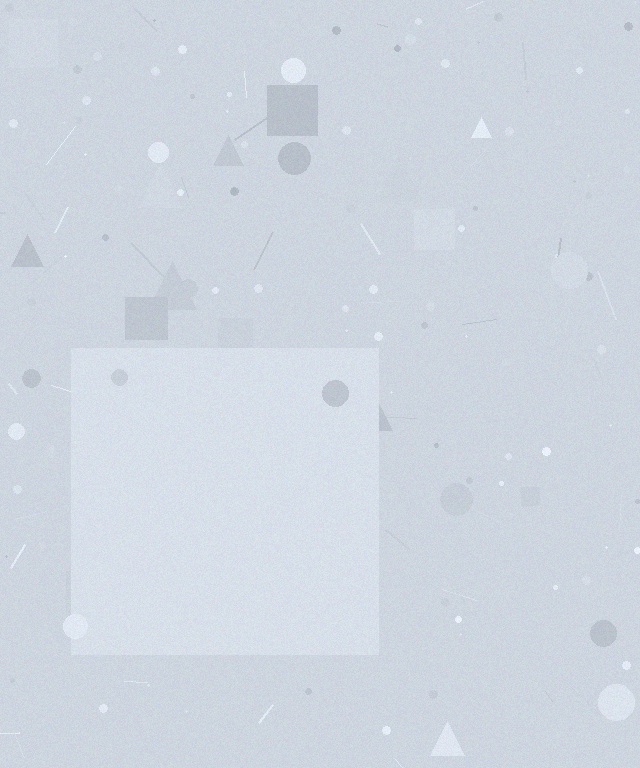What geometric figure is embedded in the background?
A square is embedded in the background.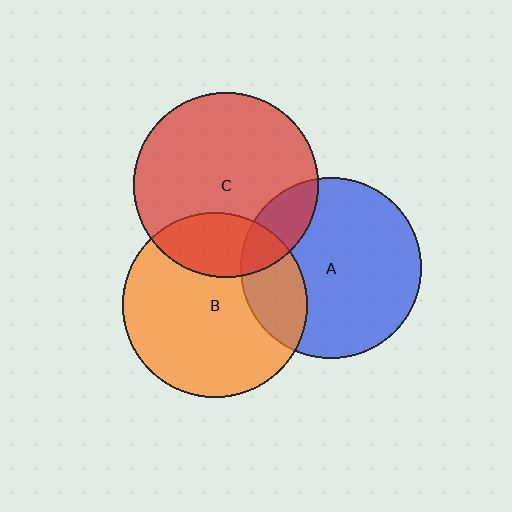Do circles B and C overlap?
Yes.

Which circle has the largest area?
Circle B (orange).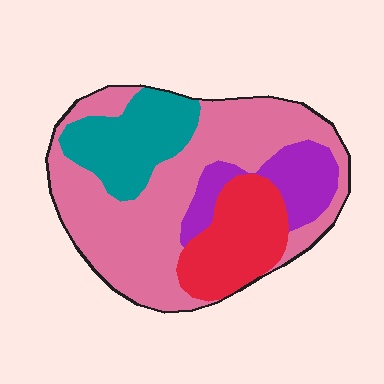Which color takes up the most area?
Pink, at roughly 50%.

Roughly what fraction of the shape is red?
Red covers about 20% of the shape.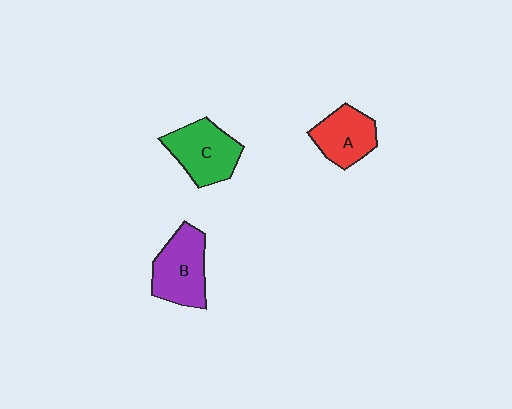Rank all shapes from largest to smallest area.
From largest to smallest: B (purple), C (green), A (red).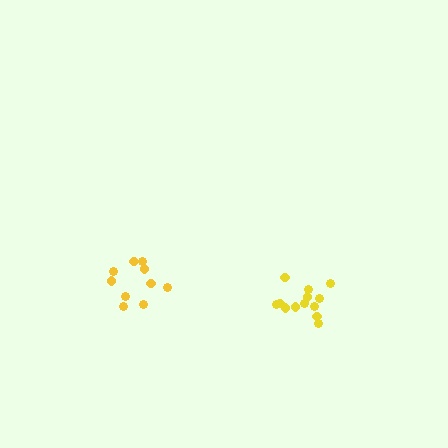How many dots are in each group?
Group 1: 13 dots, Group 2: 10 dots (23 total).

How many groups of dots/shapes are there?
There are 2 groups.